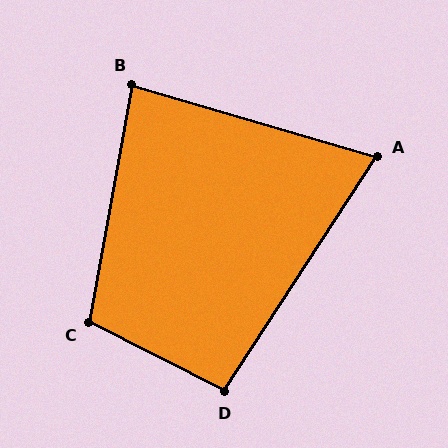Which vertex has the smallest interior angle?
A, at approximately 73 degrees.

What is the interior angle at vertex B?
Approximately 84 degrees (acute).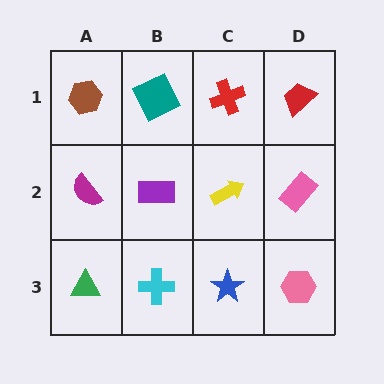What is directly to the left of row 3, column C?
A cyan cross.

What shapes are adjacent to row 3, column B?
A purple rectangle (row 2, column B), a green triangle (row 3, column A), a blue star (row 3, column C).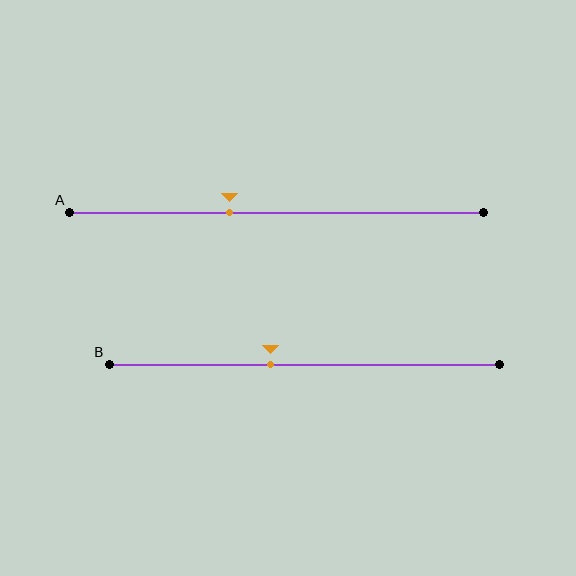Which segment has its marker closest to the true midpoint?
Segment B has its marker closest to the true midpoint.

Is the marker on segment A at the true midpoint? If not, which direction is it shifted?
No, the marker on segment A is shifted to the left by about 11% of the segment length.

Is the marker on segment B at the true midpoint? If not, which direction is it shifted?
No, the marker on segment B is shifted to the left by about 9% of the segment length.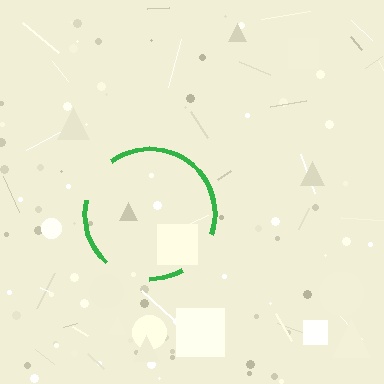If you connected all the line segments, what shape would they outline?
They would outline a circle.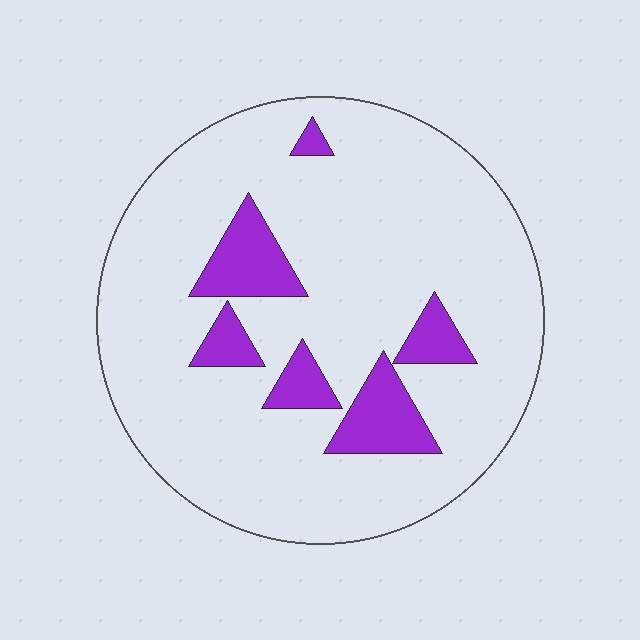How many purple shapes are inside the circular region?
6.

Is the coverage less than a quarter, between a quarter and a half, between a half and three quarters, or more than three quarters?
Less than a quarter.